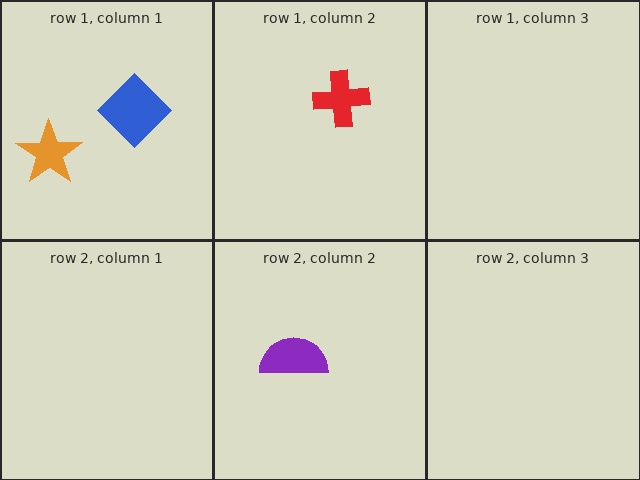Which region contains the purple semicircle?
The row 2, column 2 region.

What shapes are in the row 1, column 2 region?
The red cross.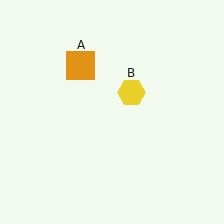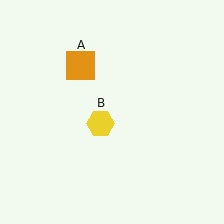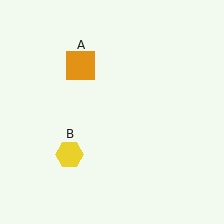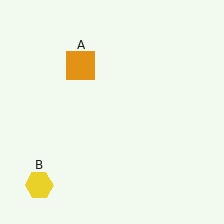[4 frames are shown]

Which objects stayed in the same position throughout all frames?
Orange square (object A) remained stationary.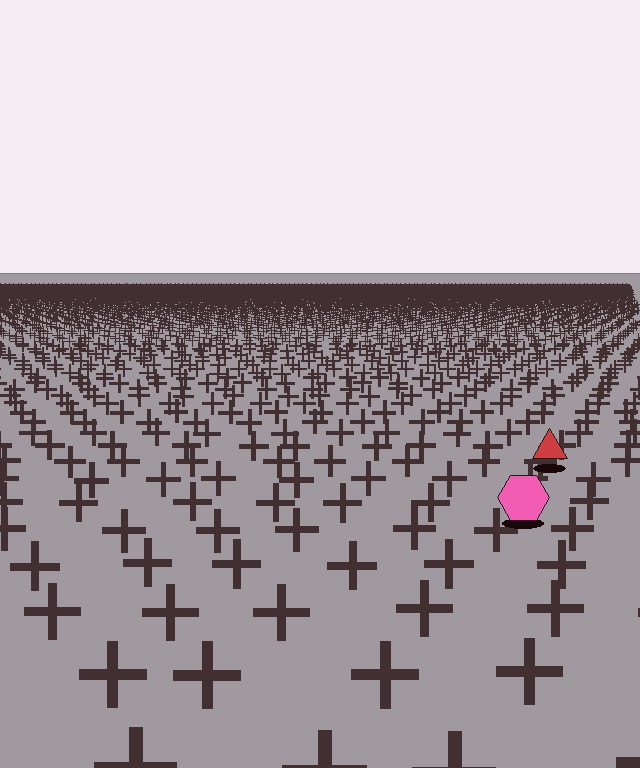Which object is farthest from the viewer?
The red triangle is farthest from the viewer. It appears smaller and the ground texture around it is denser.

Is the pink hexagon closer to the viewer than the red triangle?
Yes. The pink hexagon is closer — you can tell from the texture gradient: the ground texture is coarser near it.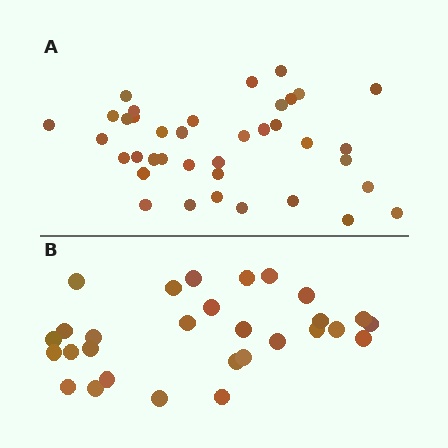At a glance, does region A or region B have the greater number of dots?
Region A (the top region) has more dots.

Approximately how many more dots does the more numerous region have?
Region A has roughly 8 or so more dots than region B.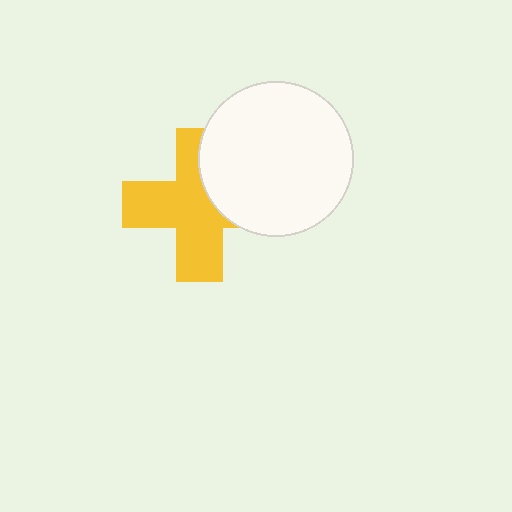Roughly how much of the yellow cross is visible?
Most of it is visible (roughly 66%).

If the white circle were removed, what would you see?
You would see the complete yellow cross.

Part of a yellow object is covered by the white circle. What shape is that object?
It is a cross.